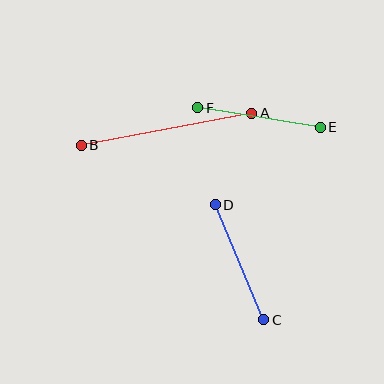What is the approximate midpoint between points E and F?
The midpoint is at approximately (259, 118) pixels.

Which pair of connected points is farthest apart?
Points A and B are farthest apart.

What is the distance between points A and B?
The distance is approximately 173 pixels.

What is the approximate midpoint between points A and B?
The midpoint is at approximately (167, 129) pixels.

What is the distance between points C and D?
The distance is approximately 125 pixels.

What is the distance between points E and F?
The distance is approximately 124 pixels.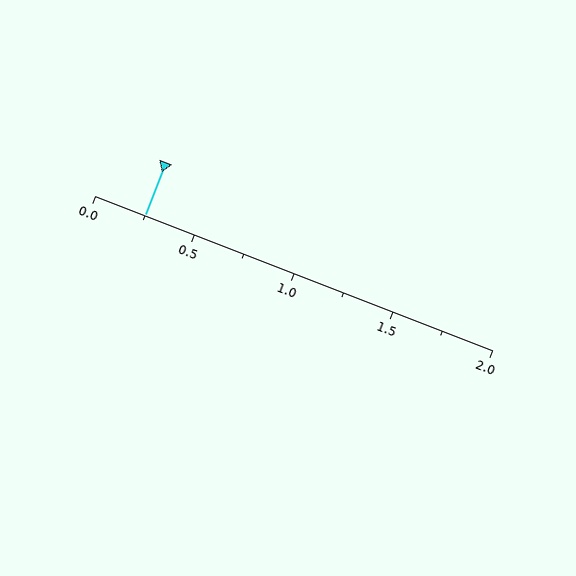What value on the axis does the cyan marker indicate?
The marker indicates approximately 0.25.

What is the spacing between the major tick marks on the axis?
The major ticks are spaced 0.5 apart.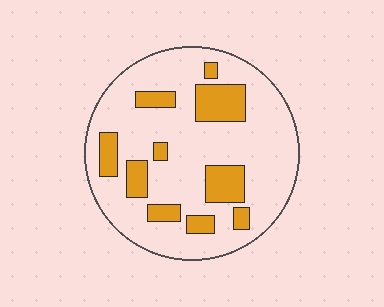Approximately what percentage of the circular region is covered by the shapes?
Approximately 20%.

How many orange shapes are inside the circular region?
10.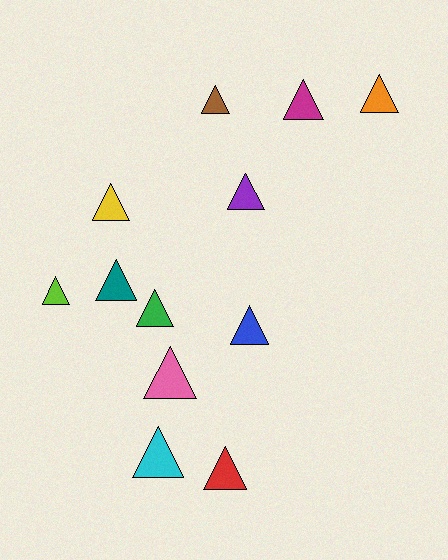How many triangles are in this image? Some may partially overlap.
There are 12 triangles.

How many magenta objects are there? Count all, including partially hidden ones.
There is 1 magenta object.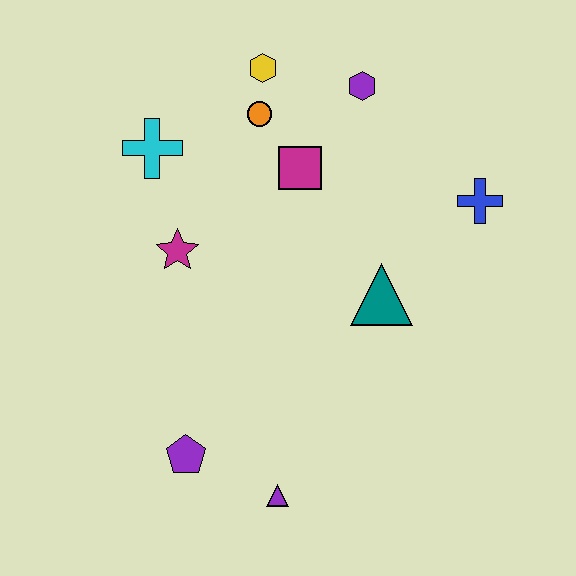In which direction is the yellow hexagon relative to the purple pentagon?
The yellow hexagon is above the purple pentagon.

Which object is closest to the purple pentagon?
The purple triangle is closest to the purple pentagon.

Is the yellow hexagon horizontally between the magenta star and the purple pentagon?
No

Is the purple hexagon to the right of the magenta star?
Yes